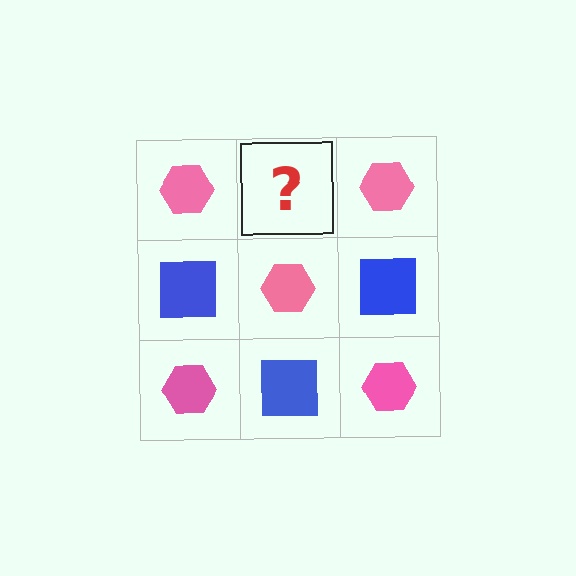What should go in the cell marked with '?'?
The missing cell should contain a blue square.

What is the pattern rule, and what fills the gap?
The rule is that it alternates pink hexagon and blue square in a checkerboard pattern. The gap should be filled with a blue square.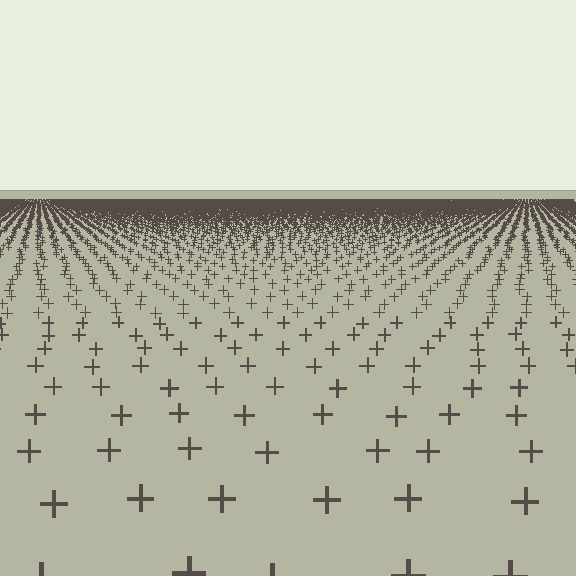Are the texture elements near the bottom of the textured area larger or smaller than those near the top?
Larger. Near the bottom, elements are closer to the viewer and appear at a bigger on-screen size.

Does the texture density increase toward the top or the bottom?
Density increases toward the top.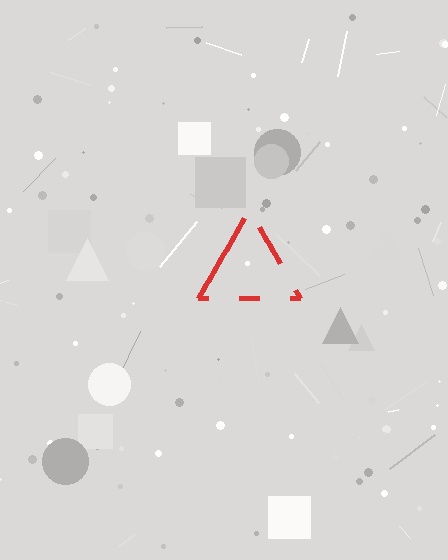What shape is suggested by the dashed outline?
The dashed outline suggests a triangle.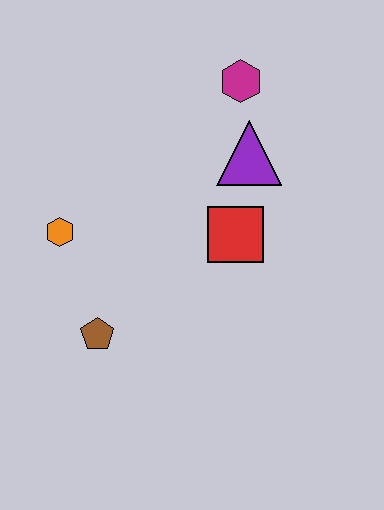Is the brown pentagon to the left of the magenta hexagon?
Yes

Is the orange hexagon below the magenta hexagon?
Yes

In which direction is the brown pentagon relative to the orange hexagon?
The brown pentagon is below the orange hexagon.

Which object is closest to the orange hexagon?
The brown pentagon is closest to the orange hexagon.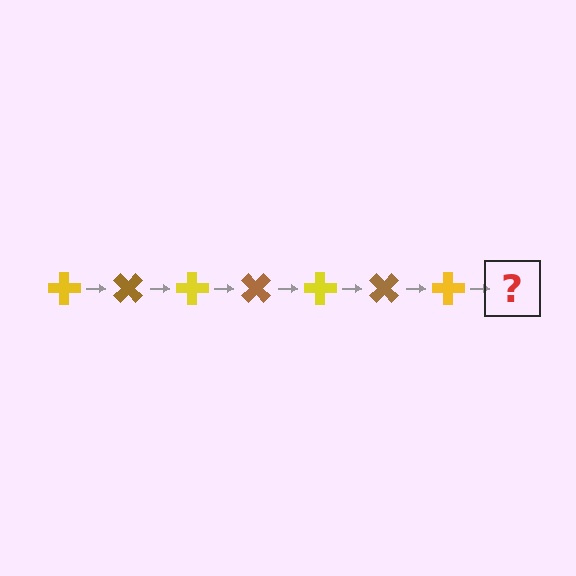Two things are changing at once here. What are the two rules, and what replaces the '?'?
The two rules are that it rotates 45 degrees each step and the color cycles through yellow and brown. The '?' should be a brown cross, rotated 315 degrees from the start.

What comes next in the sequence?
The next element should be a brown cross, rotated 315 degrees from the start.